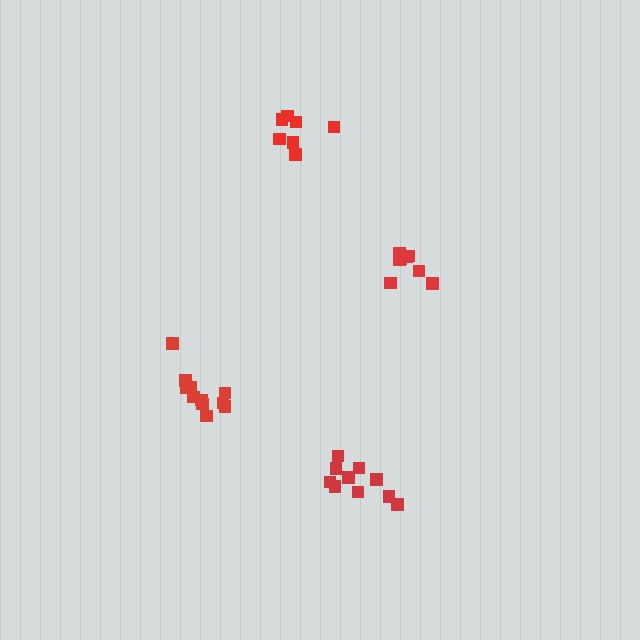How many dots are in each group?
Group 1: 7 dots, Group 2: 8 dots, Group 3: 11 dots, Group 4: 10 dots (36 total).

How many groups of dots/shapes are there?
There are 4 groups.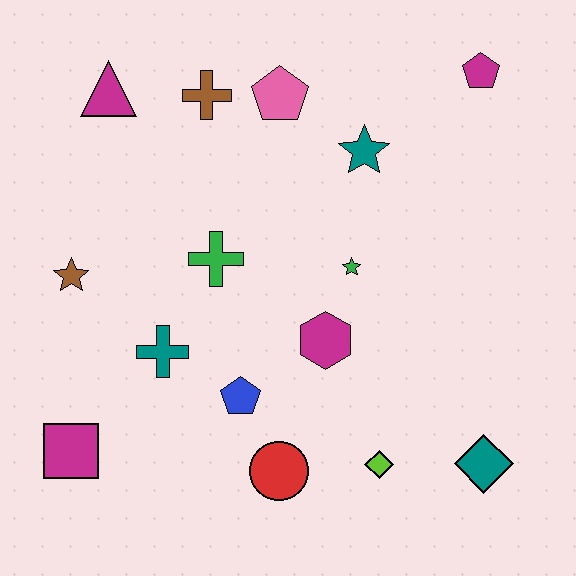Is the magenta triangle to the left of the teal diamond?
Yes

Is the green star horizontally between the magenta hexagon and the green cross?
No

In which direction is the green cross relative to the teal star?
The green cross is to the left of the teal star.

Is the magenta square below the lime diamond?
No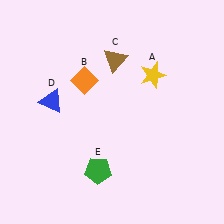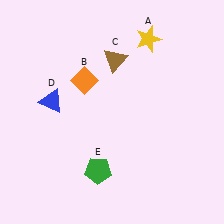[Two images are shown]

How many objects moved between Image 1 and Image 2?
1 object moved between the two images.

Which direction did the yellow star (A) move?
The yellow star (A) moved up.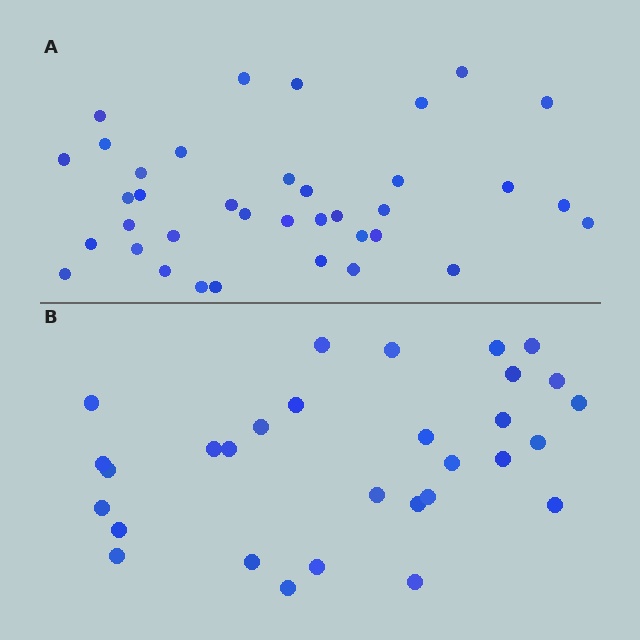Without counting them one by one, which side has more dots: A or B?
Region A (the top region) has more dots.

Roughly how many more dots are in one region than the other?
Region A has roughly 8 or so more dots than region B.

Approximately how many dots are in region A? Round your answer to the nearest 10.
About 40 dots. (The exact count is 37, which rounds to 40.)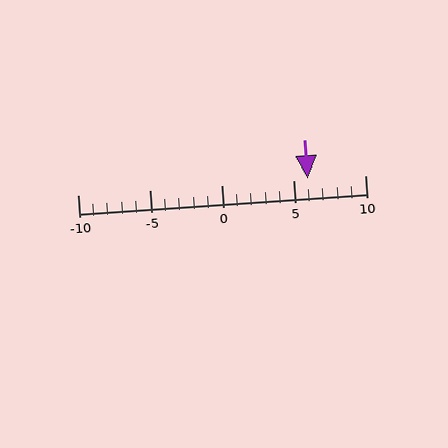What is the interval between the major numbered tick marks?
The major tick marks are spaced 5 units apart.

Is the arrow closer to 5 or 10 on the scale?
The arrow is closer to 5.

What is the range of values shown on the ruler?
The ruler shows values from -10 to 10.